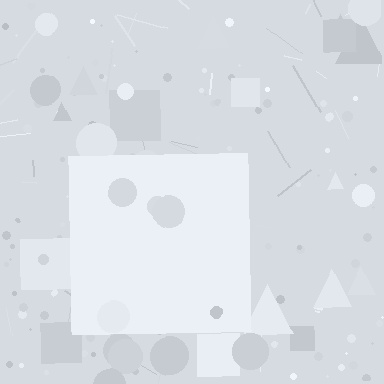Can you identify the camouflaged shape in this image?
The camouflaged shape is a square.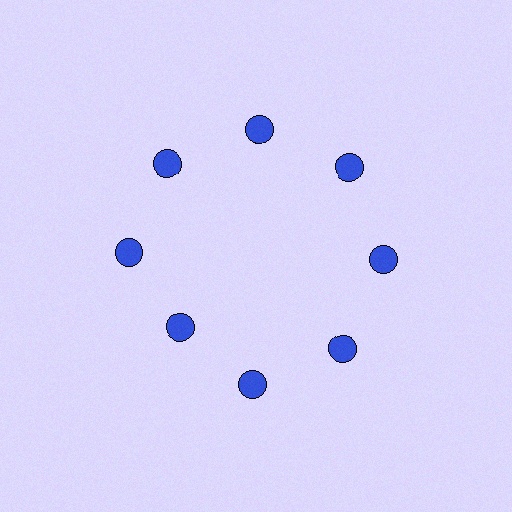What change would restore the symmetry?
The symmetry would be restored by moving it outward, back onto the ring so that all 8 circles sit at equal angles and equal distance from the center.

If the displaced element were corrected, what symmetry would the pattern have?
It would have 8-fold rotational symmetry — the pattern would map onto itself every 45 degrees.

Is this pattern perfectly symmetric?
No. The 8 blue circles are arranged in a ring, but one element near the 8 o'clock position is pulled inward toward the center, breaking the 8-fold rotational symmetry.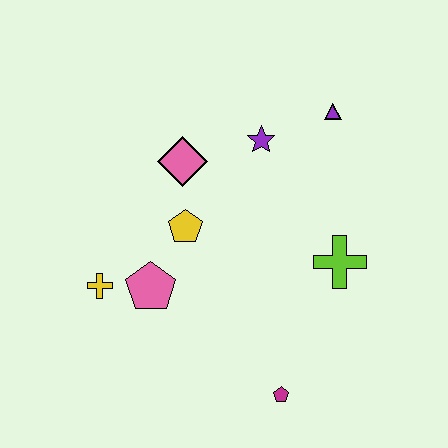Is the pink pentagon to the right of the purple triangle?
No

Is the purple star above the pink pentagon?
Yes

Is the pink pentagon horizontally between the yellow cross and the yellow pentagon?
Yes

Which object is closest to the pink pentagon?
The yellow cross is closest to the pink pentagon.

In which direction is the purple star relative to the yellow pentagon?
The purple star is above the yellow pentagon.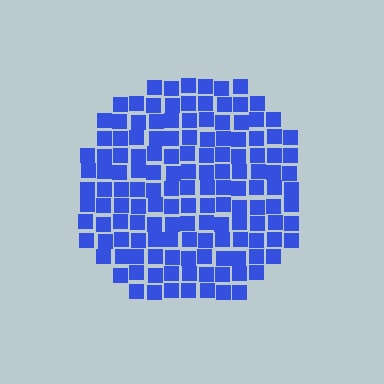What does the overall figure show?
The overall figure shows a circle.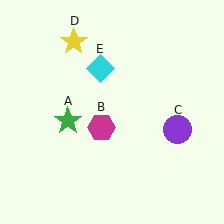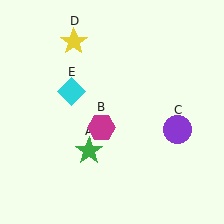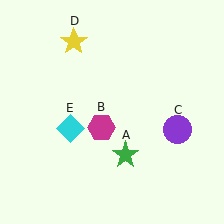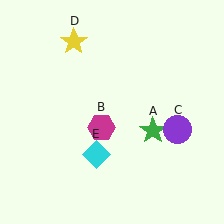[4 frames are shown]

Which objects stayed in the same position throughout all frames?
Magenta hexagon (object B) and purple circle (object C) and yellow star (object D) remained stationary.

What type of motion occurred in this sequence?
The green star (object A), cyan diamond (object E) rotated counterclockwise around the center of the scene.